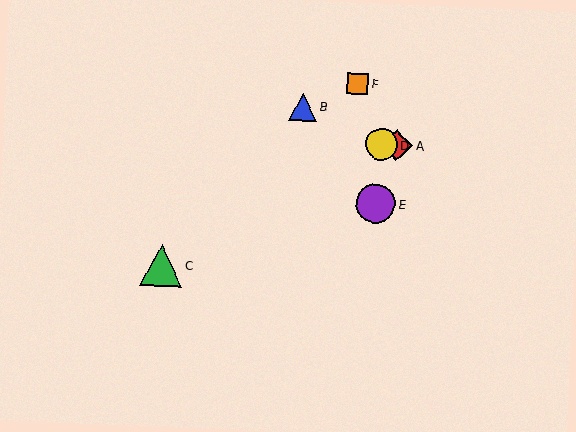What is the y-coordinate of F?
Object F is at y≈84.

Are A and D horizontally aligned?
Yes, both are at y≈145.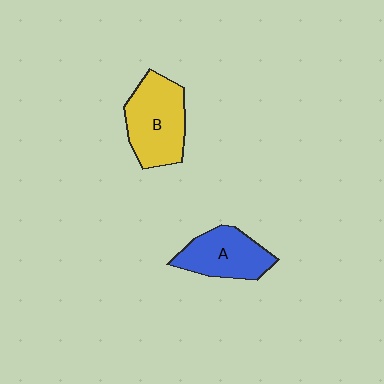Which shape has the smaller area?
Shape A (blue).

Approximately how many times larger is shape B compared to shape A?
Approximately 1.2 times.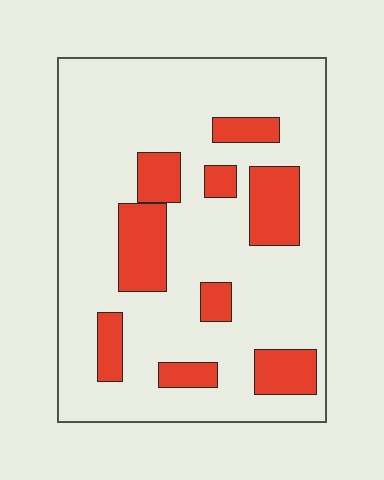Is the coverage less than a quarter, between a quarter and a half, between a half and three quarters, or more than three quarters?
Less than a quarter.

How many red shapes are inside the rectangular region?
9.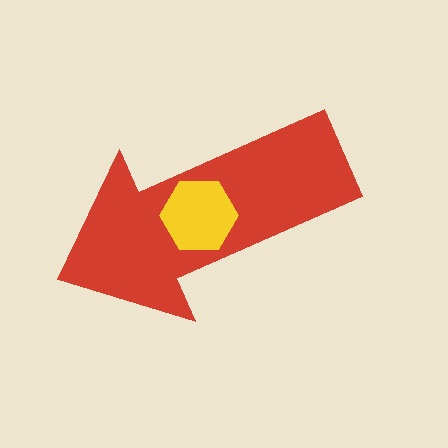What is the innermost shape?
The yellow hexagon.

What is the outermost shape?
The red arrow.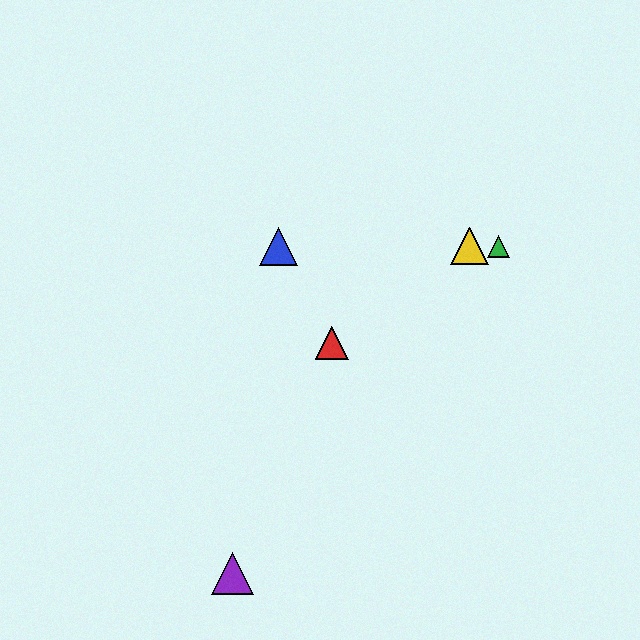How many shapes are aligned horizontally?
3 shapes (the blue triangle, the green triangle, the yellow triangle) are aligned horizontally.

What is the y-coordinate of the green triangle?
The green triangle is at y≈246.